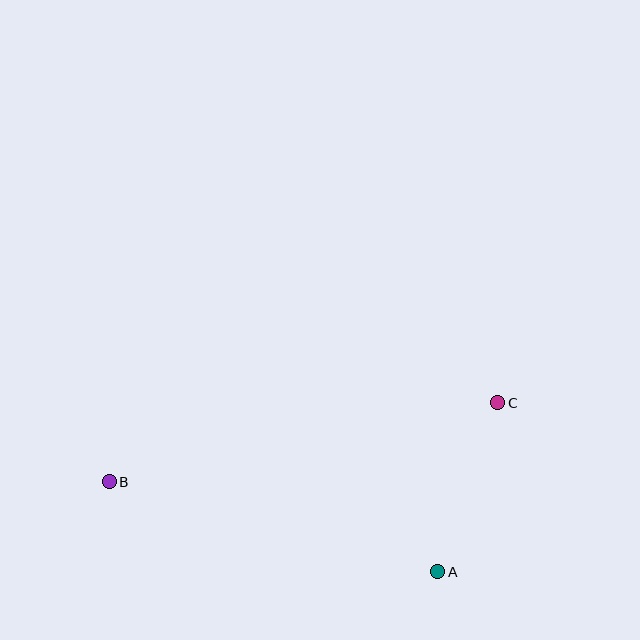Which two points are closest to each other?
Points A and C are closest to each other.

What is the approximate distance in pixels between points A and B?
The distance between A and B is approximately 341 pixels.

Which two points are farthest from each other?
Points B and C are farthest from each other.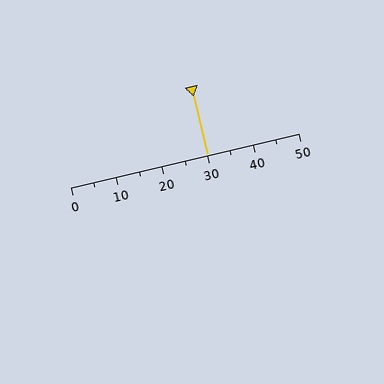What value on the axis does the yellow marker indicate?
The marker indicates approximately 30.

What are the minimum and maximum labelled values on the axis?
The axis runs from 0 to 50.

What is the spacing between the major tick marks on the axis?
The major ticks are spaced 10 apart.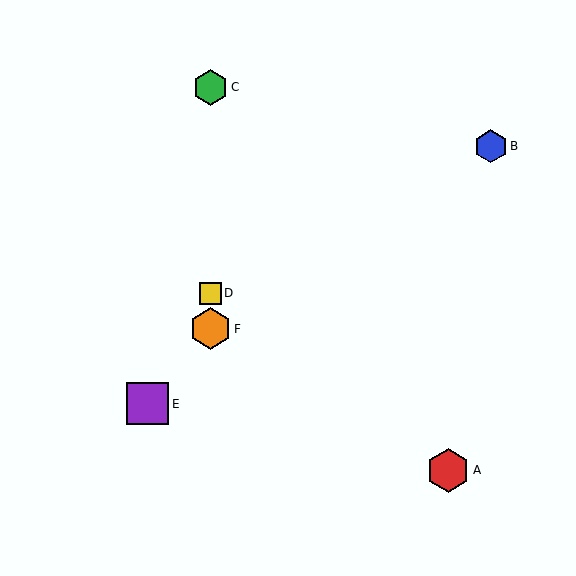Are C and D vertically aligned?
Yes, both are at x≈210.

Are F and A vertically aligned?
No, F is at x≈210 and A is at x≈448.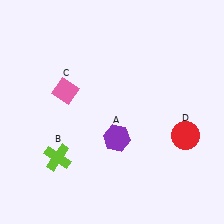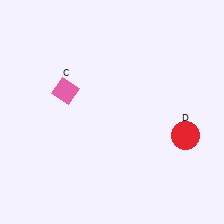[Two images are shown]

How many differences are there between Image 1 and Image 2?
There are 2 differences between the two images.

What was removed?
The lime cross (B), the purple hexagon (A) were removed in Image 2.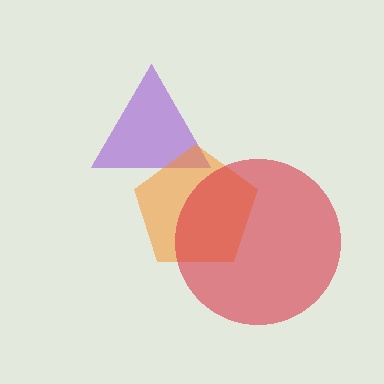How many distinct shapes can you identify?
There are 3 distinct shapes: a purple triangle, an orange pentagon, a red circle.